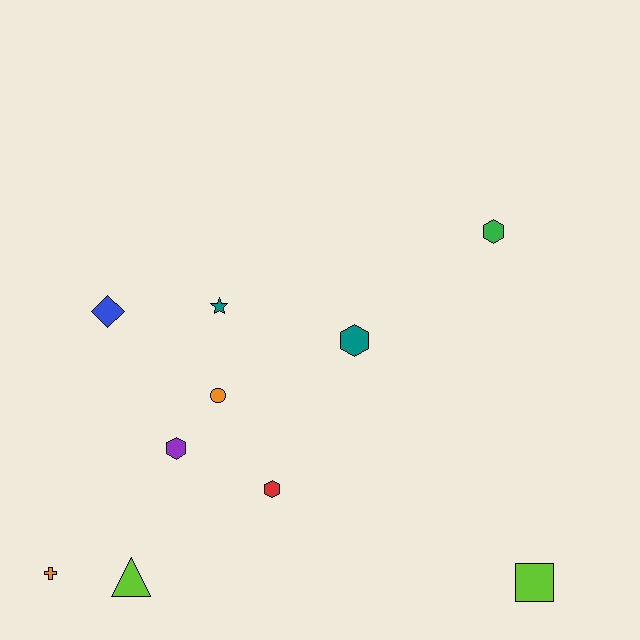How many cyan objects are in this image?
There are no cyan objects.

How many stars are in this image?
There is 1 star.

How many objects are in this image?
There are 10 objects.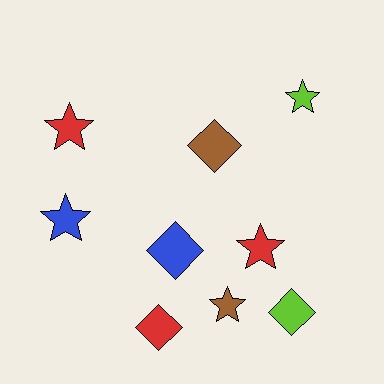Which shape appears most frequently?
Star, with 5 objects.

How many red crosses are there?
There are no red crosses.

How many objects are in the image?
There are 9 objects.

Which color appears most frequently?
Red, with 3 objects.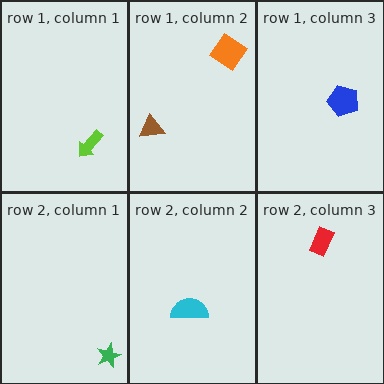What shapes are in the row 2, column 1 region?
The green star.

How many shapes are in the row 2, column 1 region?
1.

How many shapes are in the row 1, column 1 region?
1.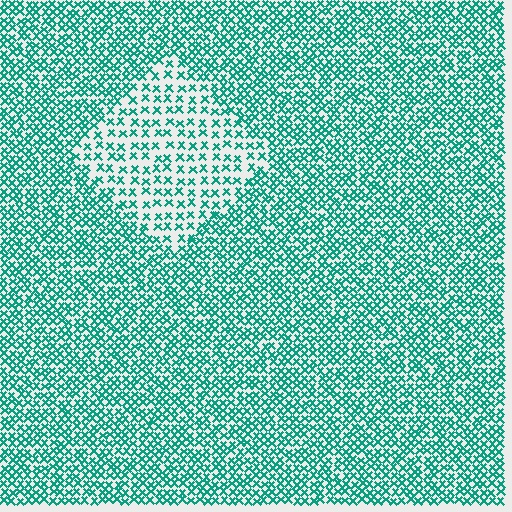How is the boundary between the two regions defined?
The boundary is defined by a change in element density (approximately 2.0x ratio). All elements are the same color, size, and shape.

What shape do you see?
I see a diamond.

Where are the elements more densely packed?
The elements are more densely packed outside the diamond boundary.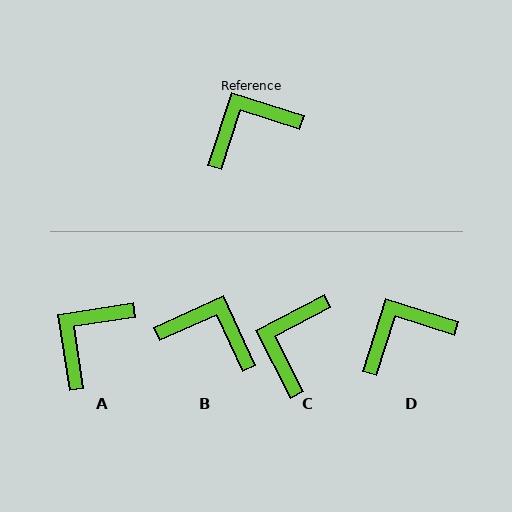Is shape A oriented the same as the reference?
No, it is off by about 27 degrees.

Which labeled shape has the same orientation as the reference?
D.